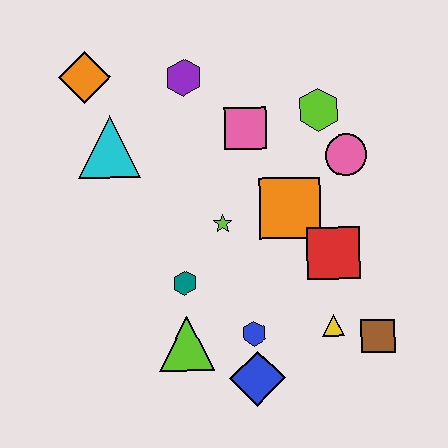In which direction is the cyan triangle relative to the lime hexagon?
The cyan triangle is to the left of the lime hexagon.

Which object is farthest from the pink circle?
The orange diamond is farthest from the pink circle.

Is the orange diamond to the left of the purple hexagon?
Yes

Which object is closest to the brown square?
The yellow triangle is closest to the brown square.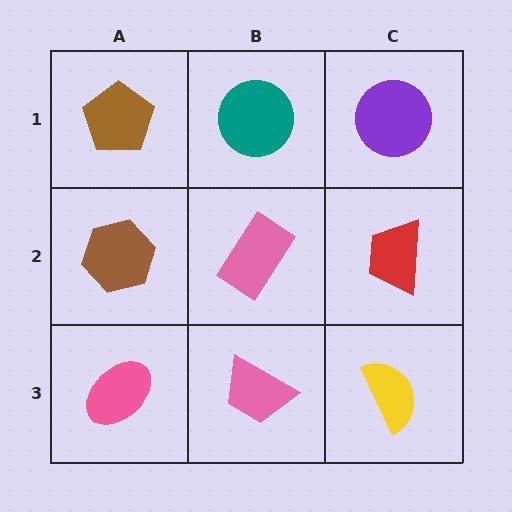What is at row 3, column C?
A yellow semicircle.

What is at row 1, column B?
A teal circle.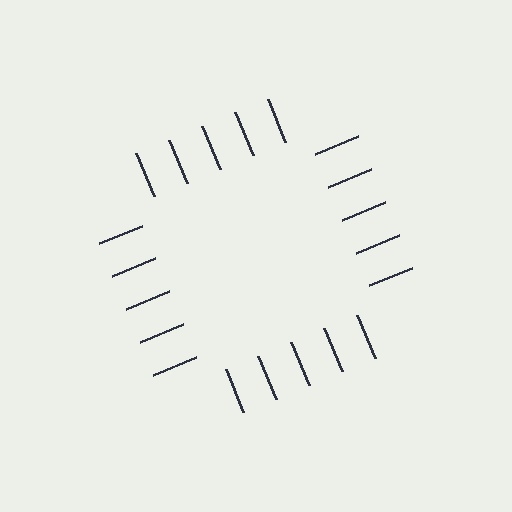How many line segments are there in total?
20 — 5 along each of the 4 edges.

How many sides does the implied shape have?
4 sides — the line-ends trace a square.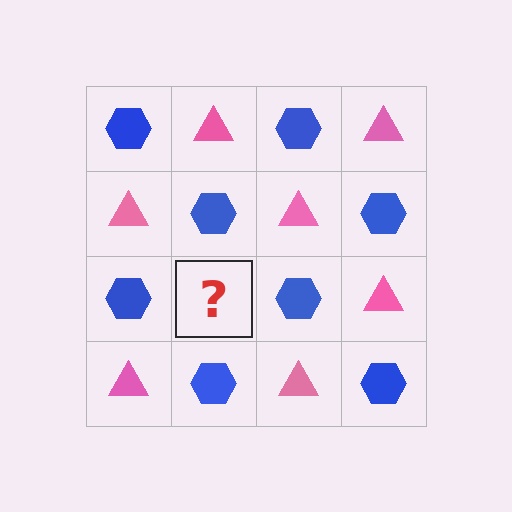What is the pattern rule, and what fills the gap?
The rule is that it alternates blue hexagon and pink triangle in a checkerboard pattern. The gap should be filled with a pink triangle.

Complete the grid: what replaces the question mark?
The question mark should be replaced with a pink triangle.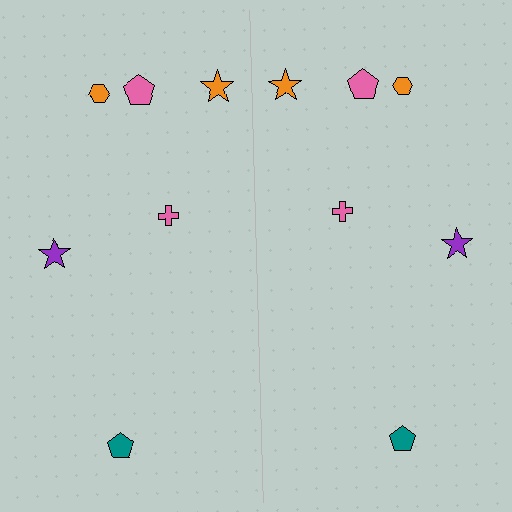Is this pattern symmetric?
Yes, this pattern has bilateral (reflection) symmetry.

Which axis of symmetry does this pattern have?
The pattern has a vertical axis of symmetry running through the center of the image.